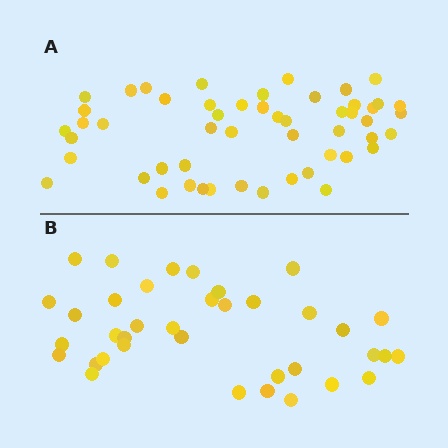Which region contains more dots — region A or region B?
Region A (the top region) has more dots.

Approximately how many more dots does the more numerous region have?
Region A has approximately 15 more dots than region B.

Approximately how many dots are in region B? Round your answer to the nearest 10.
About 40 dots. (The exact count is 37, which rounds to 40.)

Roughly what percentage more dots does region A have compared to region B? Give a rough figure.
About 40% more.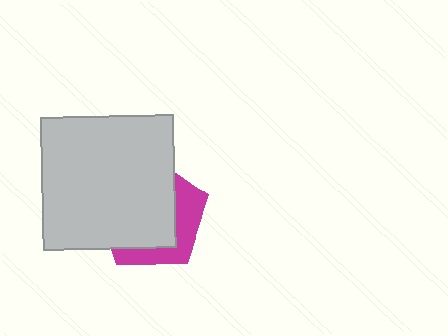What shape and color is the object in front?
The object in front is a light gray square.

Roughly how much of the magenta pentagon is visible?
A small part of it is visible (roughly 32%).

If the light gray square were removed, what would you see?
You would see the complete magenta pentagon.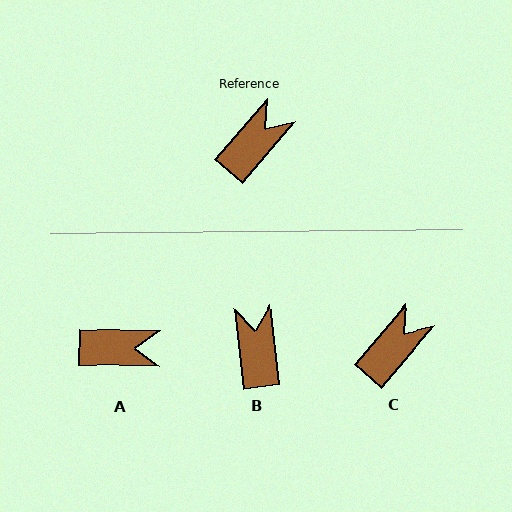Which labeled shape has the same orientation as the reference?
C.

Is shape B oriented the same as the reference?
No, it is off by about 48 degrees.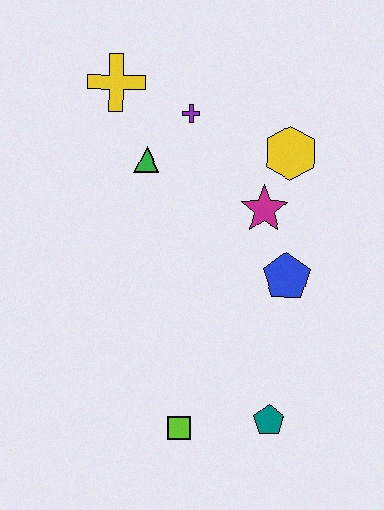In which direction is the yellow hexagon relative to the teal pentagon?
The yellow hexagon is above the teal pentagon.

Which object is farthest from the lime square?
The yellow cross is farthest from the lime square.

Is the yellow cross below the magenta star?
No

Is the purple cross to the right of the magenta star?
No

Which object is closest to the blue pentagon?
The magenta star is closest to the blue pentagon.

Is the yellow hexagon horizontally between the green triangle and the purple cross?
No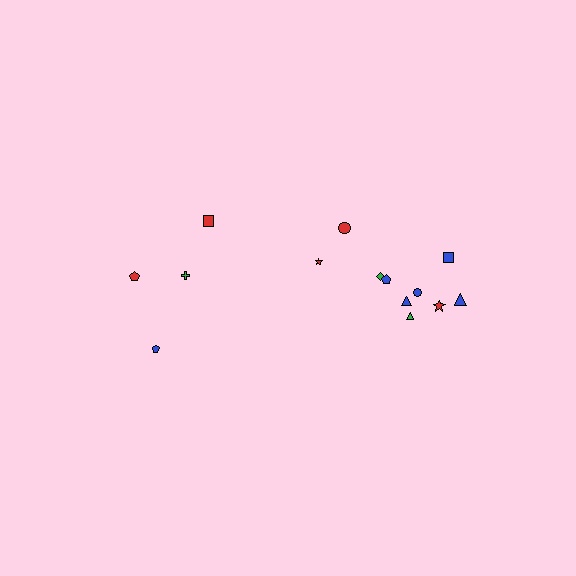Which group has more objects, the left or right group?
The right group.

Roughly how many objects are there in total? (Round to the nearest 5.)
Roughly 15 objects in total.